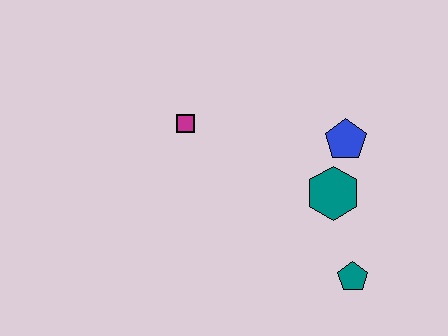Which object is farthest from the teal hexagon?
The magenta square is farthest from the teal hexagon.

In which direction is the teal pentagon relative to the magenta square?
The teal pentagon is to the right of the magenta square.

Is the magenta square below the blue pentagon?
No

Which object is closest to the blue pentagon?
The teal hexagon is closest to the blue pentagon.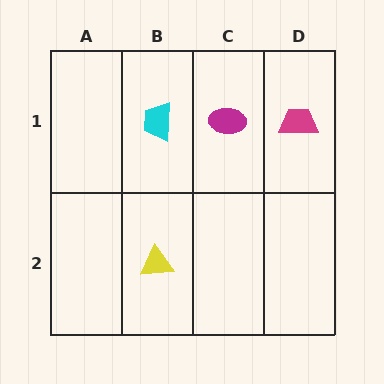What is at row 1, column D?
A magenta trapezoid.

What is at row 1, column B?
A cyan trapezoid.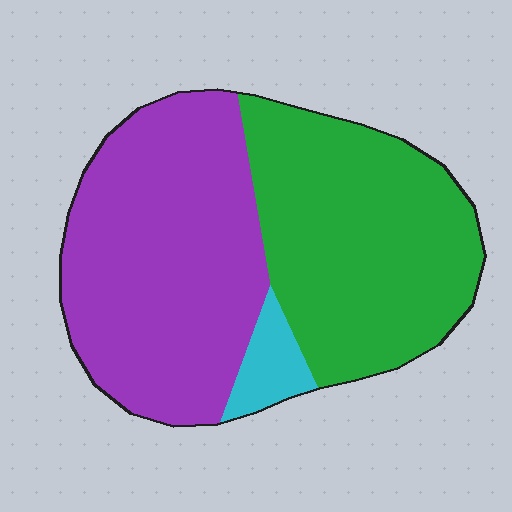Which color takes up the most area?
Purple, at roughly 50%.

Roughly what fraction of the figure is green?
Green takes up between a third and a half of the figure.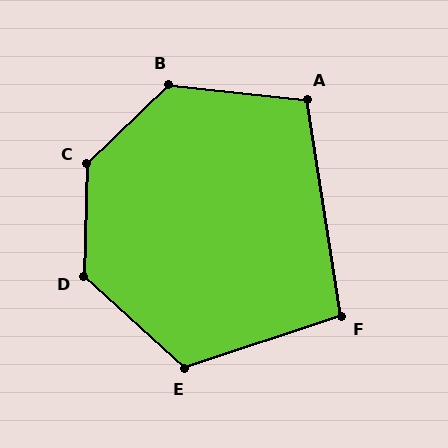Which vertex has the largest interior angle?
C, at approximately 136 degrees.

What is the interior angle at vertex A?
Approximately 105 degrees (obtuse).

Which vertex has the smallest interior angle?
F, at approximately 99 degrees.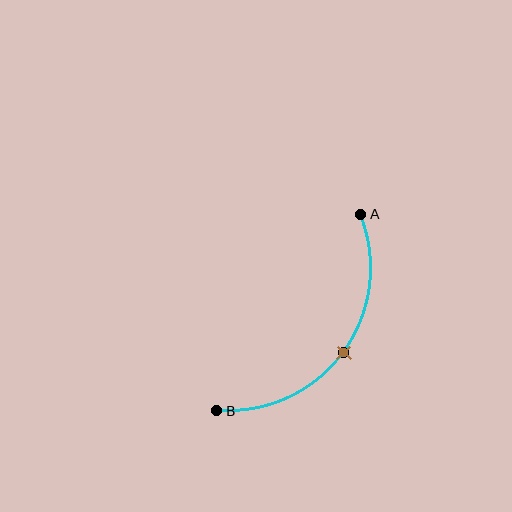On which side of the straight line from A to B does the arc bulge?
The arc bulges below and to the right of the straight line connecting A and B.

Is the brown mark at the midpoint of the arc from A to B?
Yes. The brown mark lies on the arc at equal arc-length from both A and B — it is the arc midpoint.